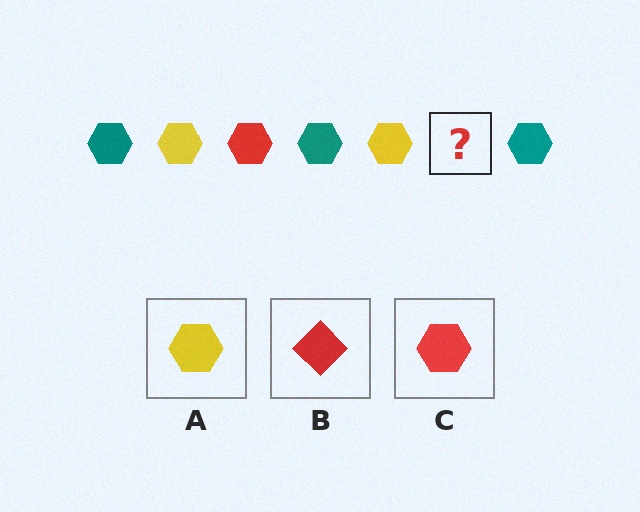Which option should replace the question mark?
Option C.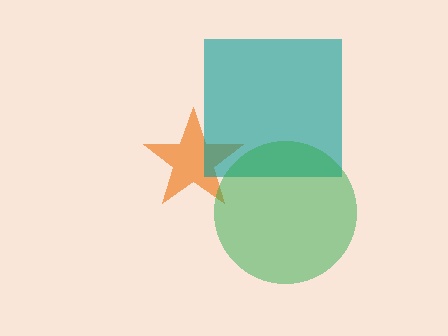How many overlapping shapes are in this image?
There are 3 overlapping shapes in the image.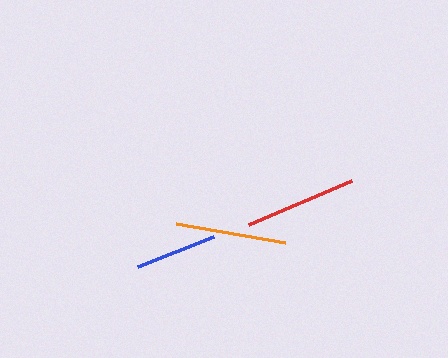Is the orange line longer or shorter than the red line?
The red line is longer than the orange line.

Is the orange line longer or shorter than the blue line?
The orange line is longer than the blue line.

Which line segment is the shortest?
The blue line is the shortest at approximately 82 pixels.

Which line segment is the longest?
The red line is the longest at approximately 112 pixels.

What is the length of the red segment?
The red segment is approximately 112 pixels long.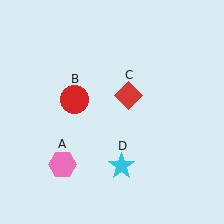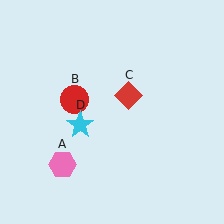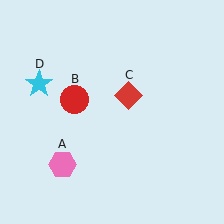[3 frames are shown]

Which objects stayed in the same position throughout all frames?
Pink hexagon (object A) and red circle (object B) and red diamond (object C) remained stationary.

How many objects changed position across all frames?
1 object changed position: cyan star (object D).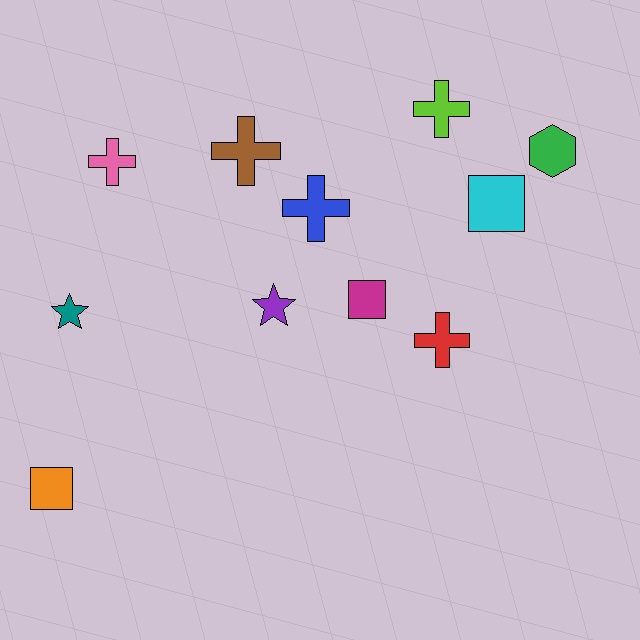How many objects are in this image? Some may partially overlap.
There are 11 objects.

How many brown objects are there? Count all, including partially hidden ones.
There is 1 brown object.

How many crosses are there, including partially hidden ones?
There are 5 crosses.